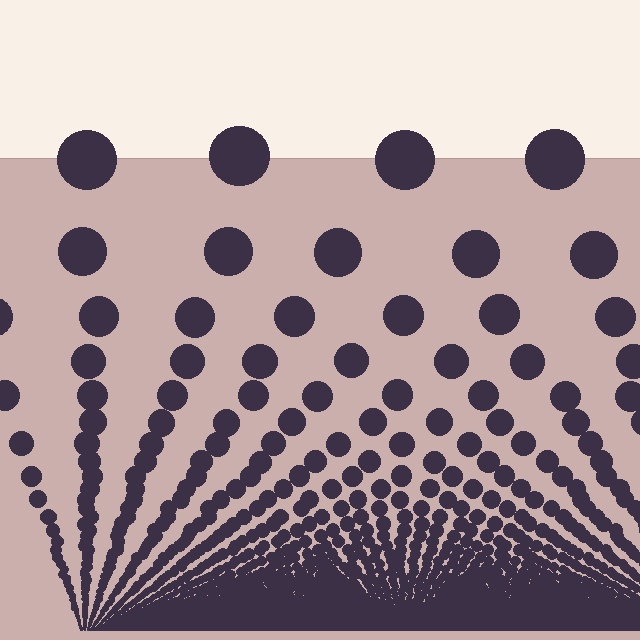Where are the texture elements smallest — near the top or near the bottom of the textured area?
Near the bottom.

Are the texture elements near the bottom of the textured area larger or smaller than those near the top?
Smaller. The gradient is inverted — elements near the bottom are smaller and denser.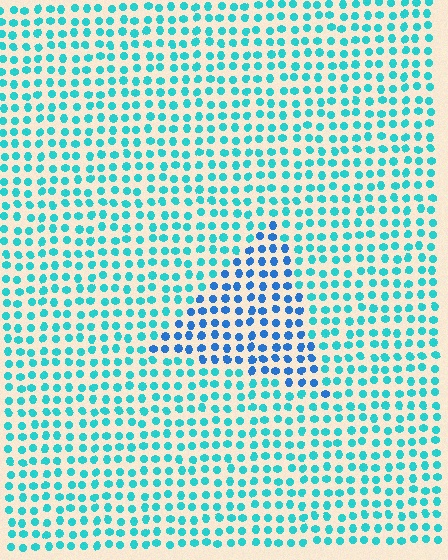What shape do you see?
I see a triangle.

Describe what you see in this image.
The image is filled with small cyan elements in a uniform arrangement. A triangle-shaped region is visible where the elements are tinted to a slightly different hue, forming a subtle color boundary.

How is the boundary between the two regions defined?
The boundary is defined purely by a slight shift in hue (about 34 degrees). Spacing, size, and orientation are identical on both sides.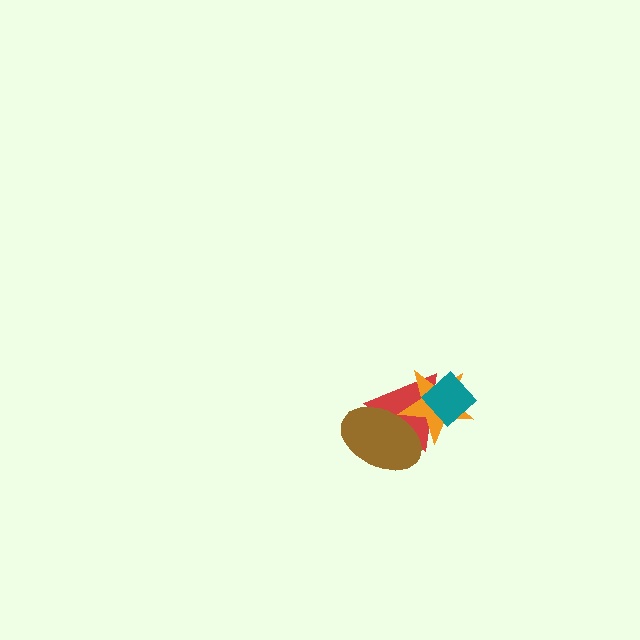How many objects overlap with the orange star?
3 objects overlap with the orange star.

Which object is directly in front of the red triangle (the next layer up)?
The orange star is directly in front of the red triangle.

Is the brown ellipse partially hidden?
No, no other shape covers it.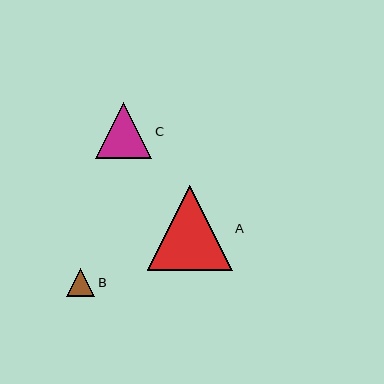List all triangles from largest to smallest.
From largest to smallest: A, C, B.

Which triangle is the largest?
Triangle A is the largest with a size of approximately 85 pixels.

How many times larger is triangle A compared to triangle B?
Triangle A is approximately 3.0 times the size of triangle B.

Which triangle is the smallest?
Triangle B is the smallest with a size of approximately 29 pixels.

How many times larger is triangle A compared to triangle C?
Triangle A is approximately 1.5 times the size of triangle C.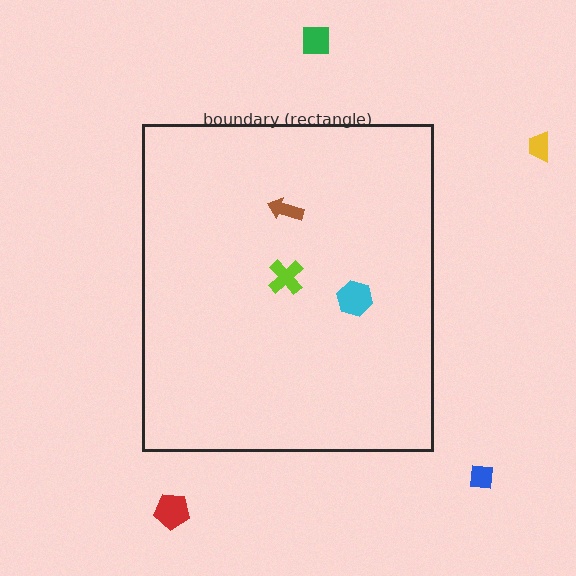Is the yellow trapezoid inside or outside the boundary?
Outside.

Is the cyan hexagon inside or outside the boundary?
Inside.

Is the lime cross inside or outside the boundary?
Inside.